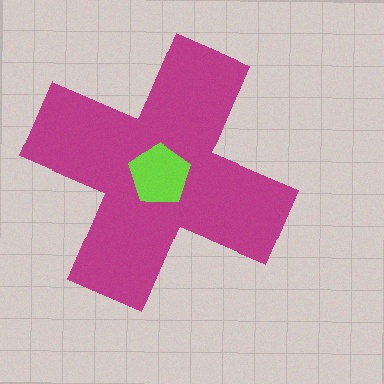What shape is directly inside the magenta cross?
The lime pentagon.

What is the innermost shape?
The lime pentagon.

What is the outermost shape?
The magenta cross.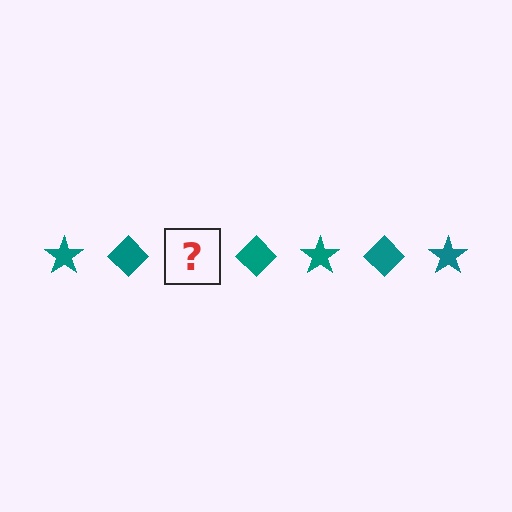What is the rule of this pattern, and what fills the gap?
The rule is that the pattern cycles through star, diamond shapes in teal. The gap should be filled with a teal star.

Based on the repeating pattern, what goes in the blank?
The blank should be a teal star.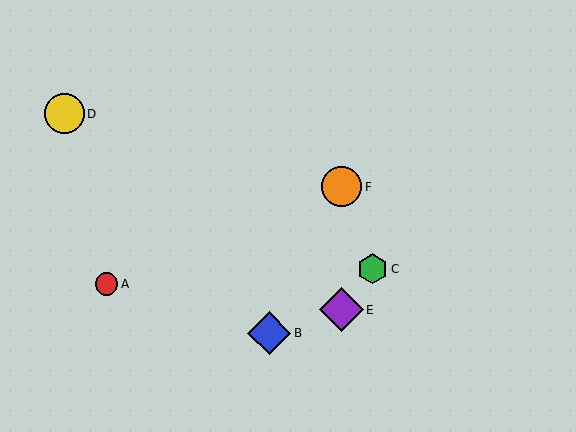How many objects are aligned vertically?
2 objects (E, F) are aligned vertically.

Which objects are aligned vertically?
Objects E, F are aligned vertically.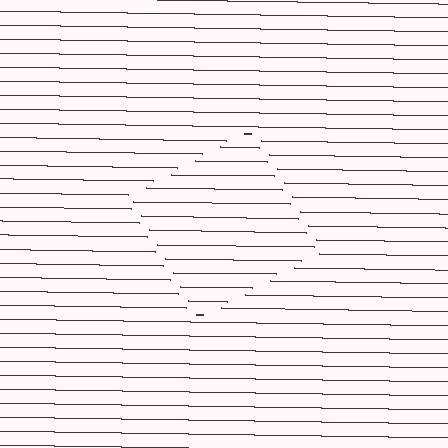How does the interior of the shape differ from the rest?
The interior of the shape contains the same grating, shifted by half a period — the contour is defined by the phase discontinuity where line-ends from the inner and outer gratings abut.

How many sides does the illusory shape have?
4 sides — the line-ends trace a square.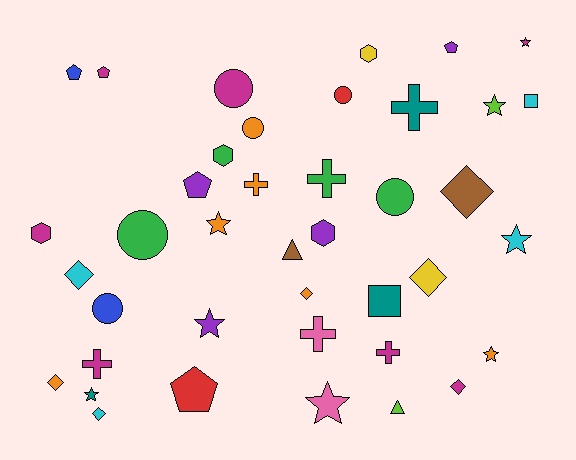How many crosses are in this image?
There are 6 crosses.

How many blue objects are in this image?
There are 2 blue objects.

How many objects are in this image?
There are 40 objects.